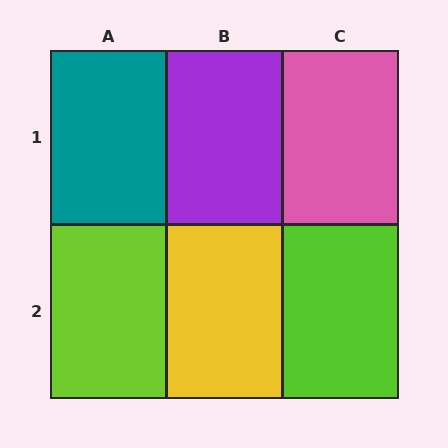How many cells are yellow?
1 cell is yellow.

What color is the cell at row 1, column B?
Purple.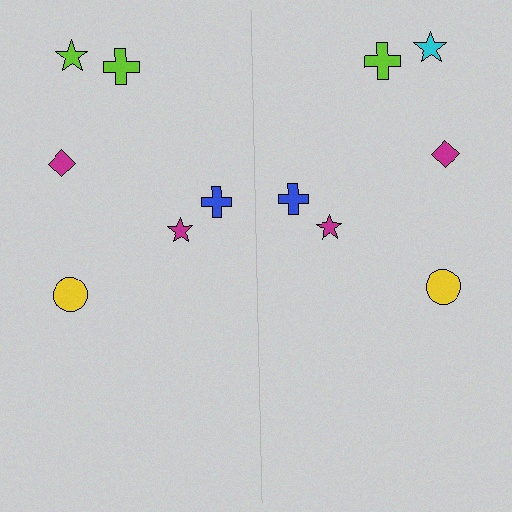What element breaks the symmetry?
The cyan star on the right side breaks the symmetry — its mirror counterpart is lime.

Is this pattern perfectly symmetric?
No, the pattern is not perfectly symmetric. The cyan star on the right side breaks the symmetry — its mirror counterpart is lime.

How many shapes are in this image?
There are 12 shapes in this image.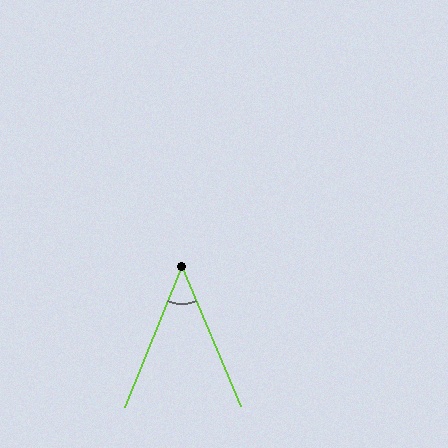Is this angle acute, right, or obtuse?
It is acute.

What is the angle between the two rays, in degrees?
Approximately 45 degrees.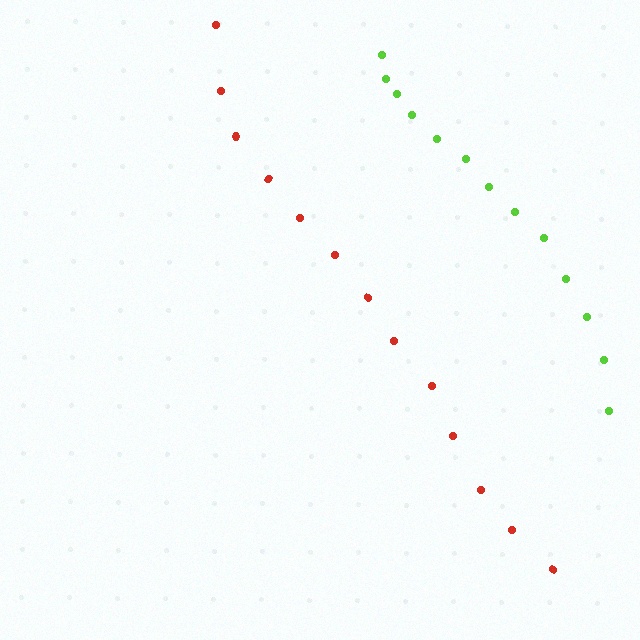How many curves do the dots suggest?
There are 2 distinct paths.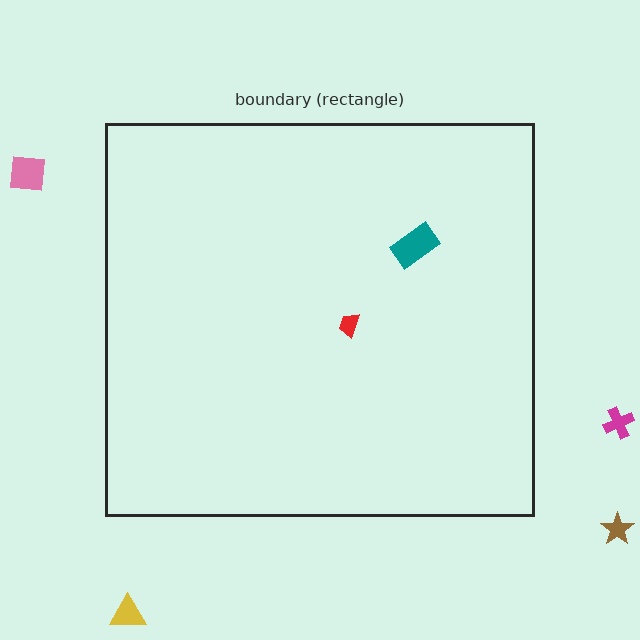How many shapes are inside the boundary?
2 inside, 4 outside.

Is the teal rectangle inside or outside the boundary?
Inside.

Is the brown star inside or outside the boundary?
Outside.